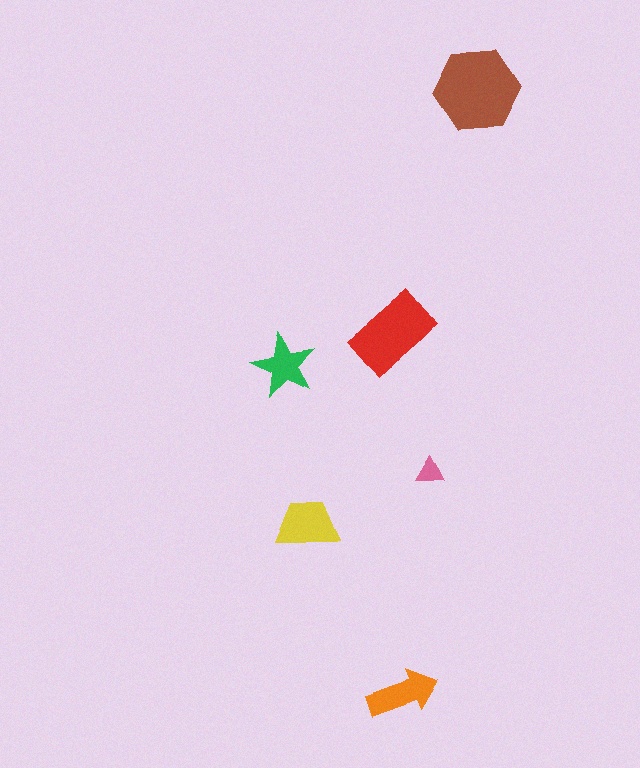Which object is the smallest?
The pink triangle.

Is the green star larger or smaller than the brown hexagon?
Smaller.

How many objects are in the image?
There are 6 objects in the image.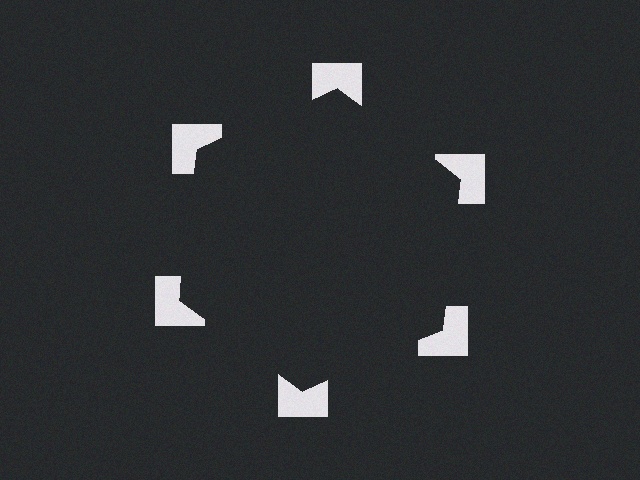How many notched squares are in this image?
There are 6 — one at each vertex of the illusory hexagon.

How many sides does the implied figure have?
6 sides.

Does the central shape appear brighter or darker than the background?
It typically appears slightly darker than the background, even though no actual brightness change is drawn.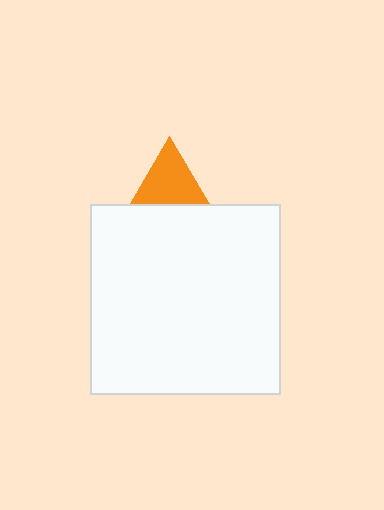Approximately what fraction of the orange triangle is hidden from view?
Roughly 56% of the orange triangle is hidden behind the white square.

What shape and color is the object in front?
The object in front is a white square.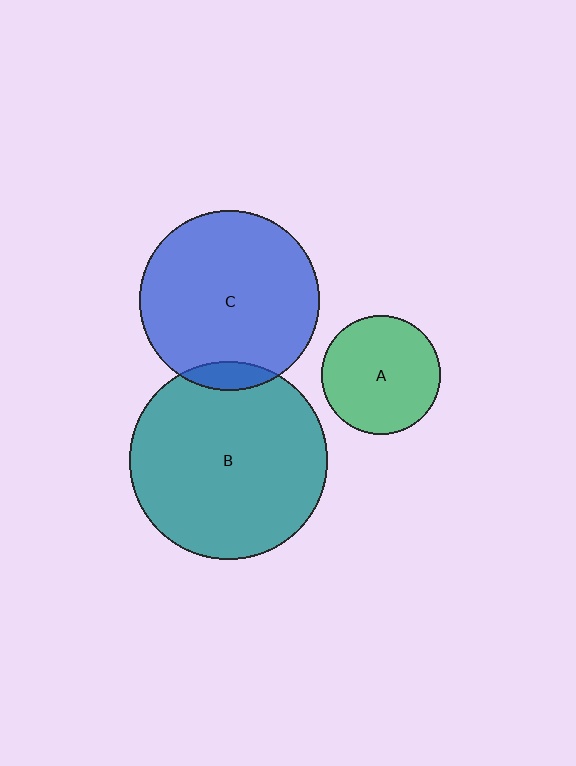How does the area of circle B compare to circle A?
Approximately 2.8 times.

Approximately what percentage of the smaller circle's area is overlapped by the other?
Approximately 10%.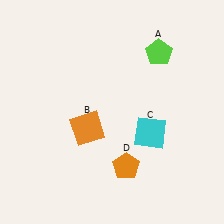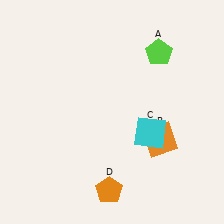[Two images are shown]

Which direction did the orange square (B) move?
The orange square (B) moved right.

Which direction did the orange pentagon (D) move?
The orange pentagon (D) moved down.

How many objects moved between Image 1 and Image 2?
2 objects moved between the two images.